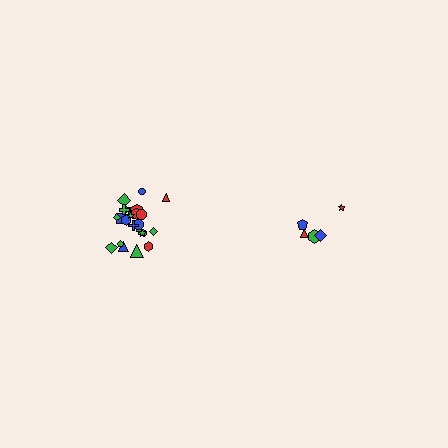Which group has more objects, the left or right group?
The left group.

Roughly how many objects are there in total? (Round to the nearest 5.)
Roughly 30 objects in total.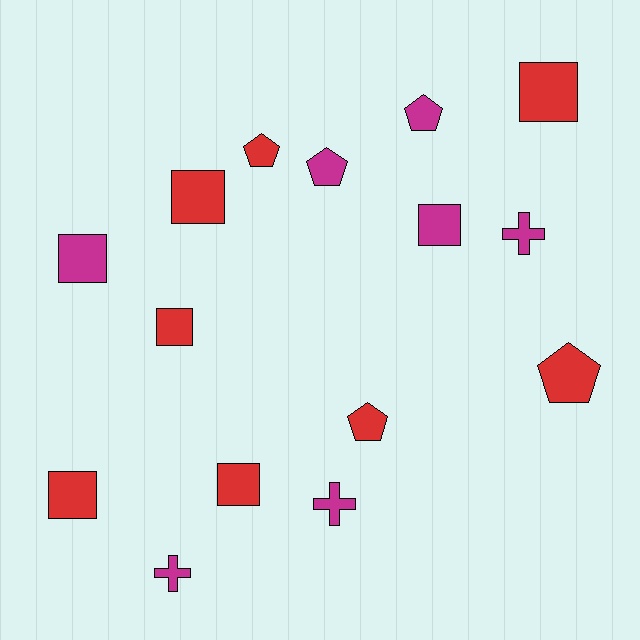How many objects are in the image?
There are 15 objects.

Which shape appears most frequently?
Square, with 7 objects.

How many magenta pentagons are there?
There are 2 magenta pentagons.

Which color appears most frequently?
Red, with 8 objects.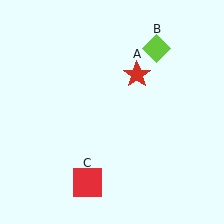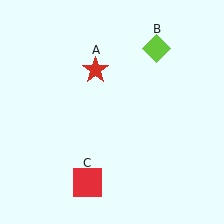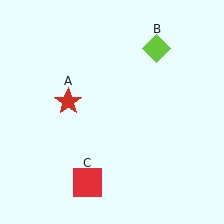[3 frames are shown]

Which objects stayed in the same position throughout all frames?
Lime diamond (object B) and red square (object C) remained stationary.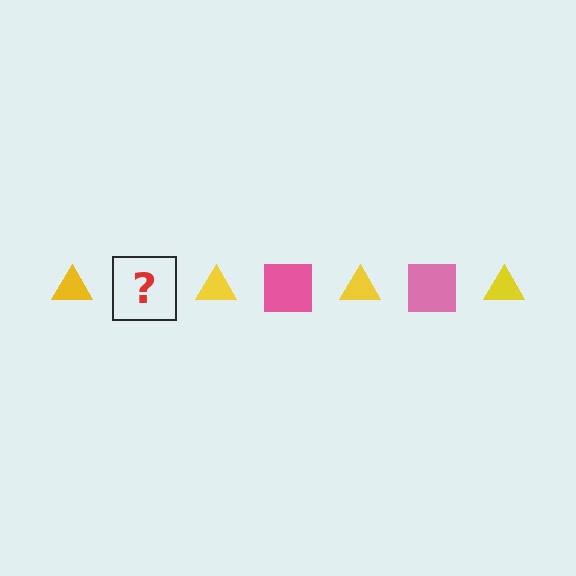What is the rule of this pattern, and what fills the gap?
The rule is that the pattern alternates between yellow triangle and pink square. The gap should be filled with a pink square.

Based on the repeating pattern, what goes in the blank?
The blank should be a pink square.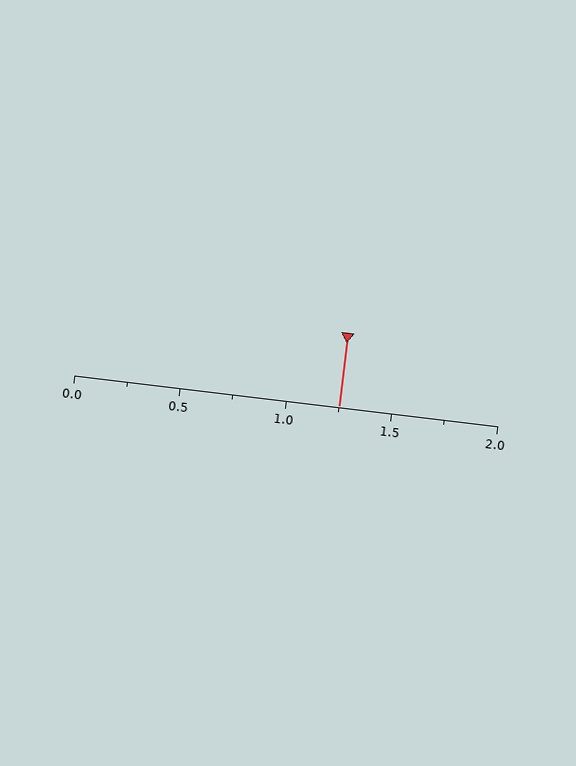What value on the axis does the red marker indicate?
The marker indicates approximately 1.25.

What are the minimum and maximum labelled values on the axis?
The axis runs from 0.0 to 2.0.